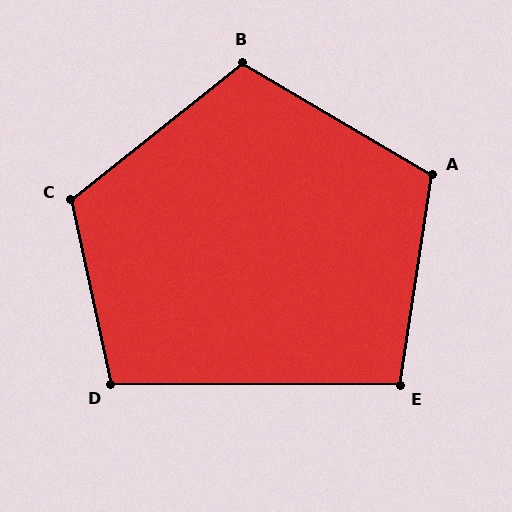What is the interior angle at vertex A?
Approximately 112 degrees (obtuse).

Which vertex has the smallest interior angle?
E, at approximately 98 degrees.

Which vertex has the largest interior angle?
C, at approximately 116 degrees.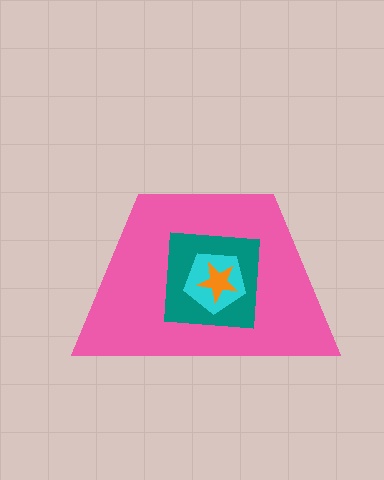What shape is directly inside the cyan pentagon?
The orange star.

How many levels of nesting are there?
4.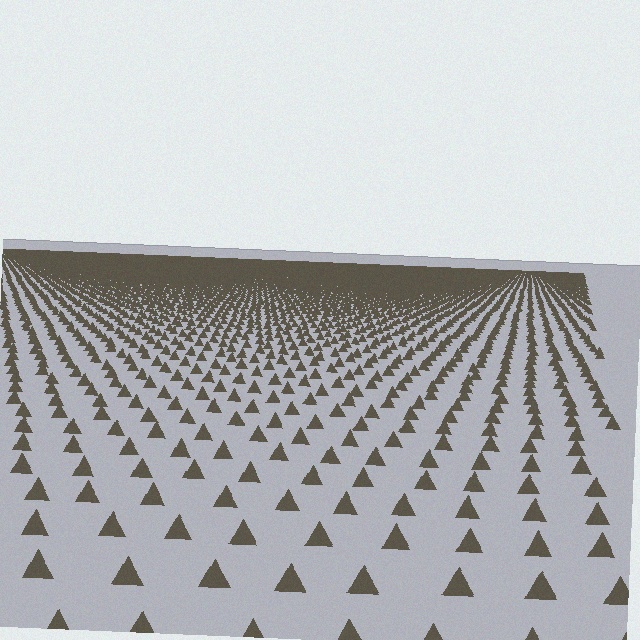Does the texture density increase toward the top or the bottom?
Density increases toward the top.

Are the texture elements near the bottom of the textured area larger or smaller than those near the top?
Larger. Near the bottom, elements are closer to the viewer and appear at a bigger on-screen size.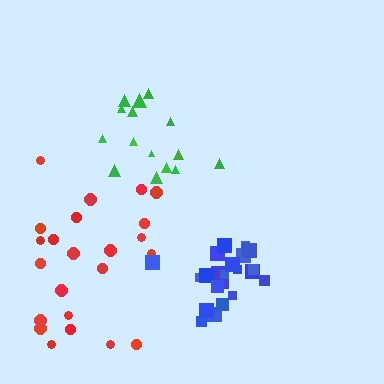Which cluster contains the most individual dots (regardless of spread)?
Red (23).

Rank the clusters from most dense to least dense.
blue, green, red.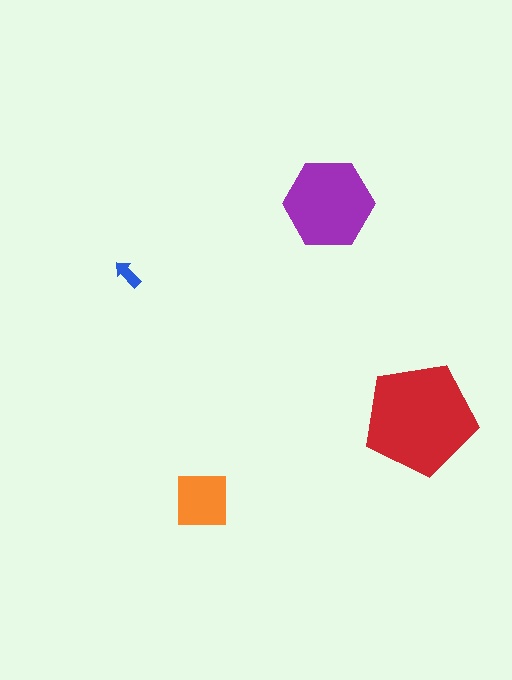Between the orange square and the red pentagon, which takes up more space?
The red pentagon.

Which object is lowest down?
The orange square is bottommost.